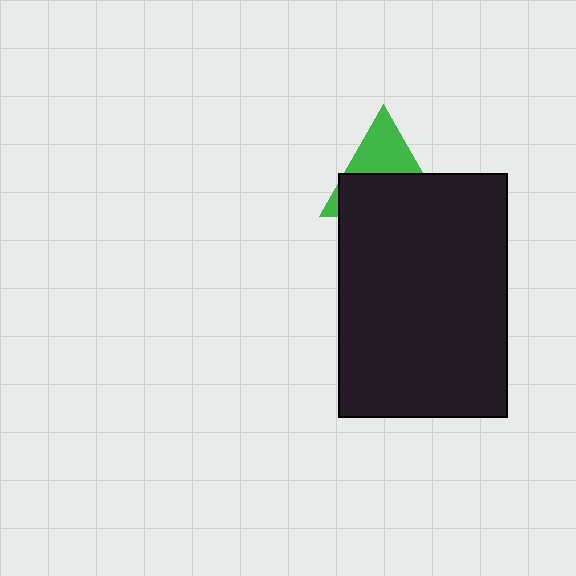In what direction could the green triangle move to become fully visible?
The green triangle could move up. That would shift it out from behind the black rectangle entirely.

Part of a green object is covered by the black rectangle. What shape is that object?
It is a triangle.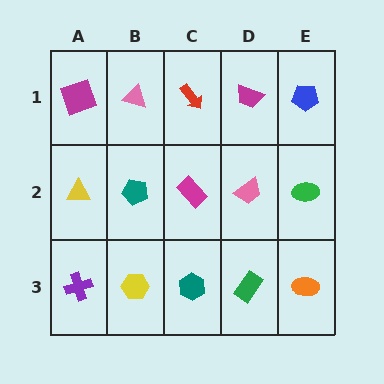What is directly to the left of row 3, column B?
A purple cross.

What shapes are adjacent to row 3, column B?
A teal pentagon (row 2, column B), a purple cross (row 3, column A), a teal hexagon (row 3, column C).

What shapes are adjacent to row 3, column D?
A pink trapezoid (row 2, column D), a teal hexagon (row 3, column C), an orange ellipse (row 3, column E).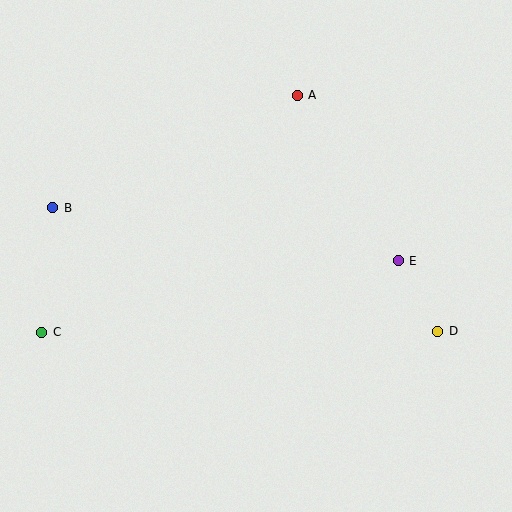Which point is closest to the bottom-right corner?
Point D is closest to the bottom-right corner.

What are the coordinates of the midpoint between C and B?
The midpoint between C and B is at (47, 270).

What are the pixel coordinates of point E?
Point E is at (398, 261).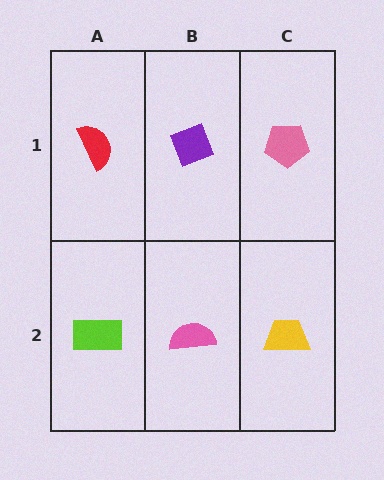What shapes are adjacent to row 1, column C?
A yellow trapezoid (row 2, column C), a purple diamond (row 1, column B).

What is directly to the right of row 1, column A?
A purple diamond.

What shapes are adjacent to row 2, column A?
A red semicircle (row 1, column A), a pink semicircle (row 2, column B).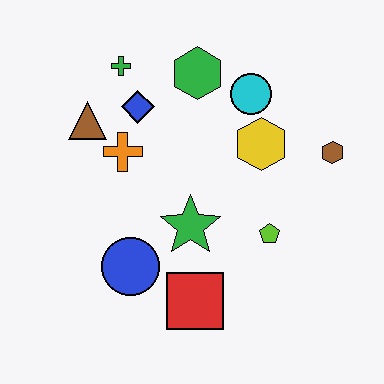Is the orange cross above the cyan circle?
No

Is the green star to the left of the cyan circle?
Yes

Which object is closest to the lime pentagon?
The green star is closest to the lime pentagon.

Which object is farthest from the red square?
The green cross is farthest from the red square.